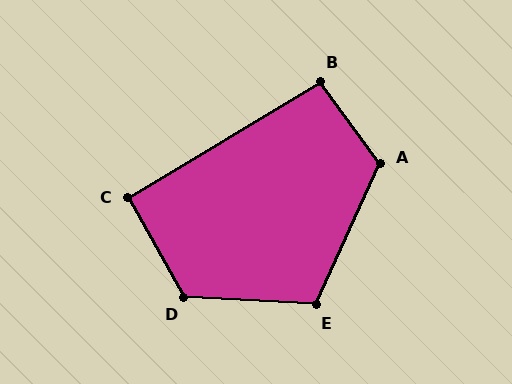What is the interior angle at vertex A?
Approximately 119 degrees (obtuse).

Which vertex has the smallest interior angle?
C, at approximately 92 degrees.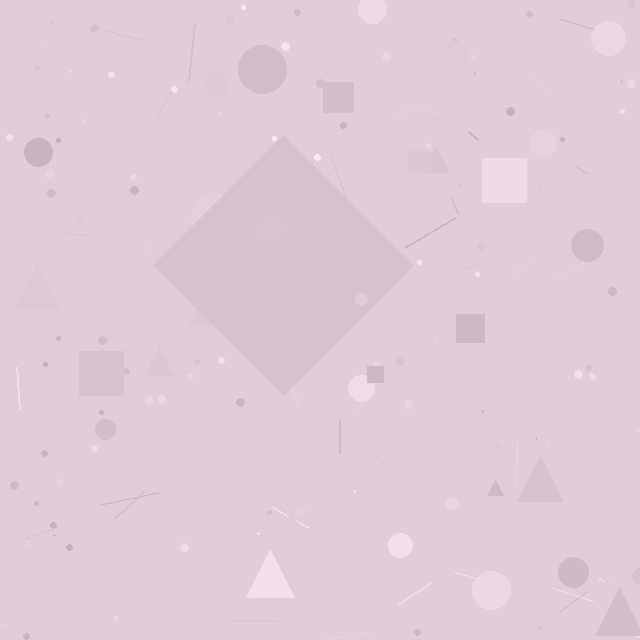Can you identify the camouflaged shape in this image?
The camouflaged shape is a diamond.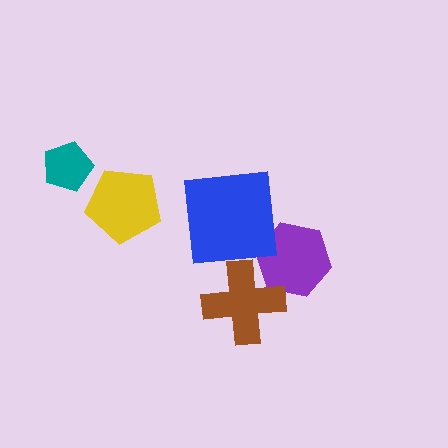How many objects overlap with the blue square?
0 objects overlap with the blue square.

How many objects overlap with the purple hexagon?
1 object overlaps with the purple hexagon.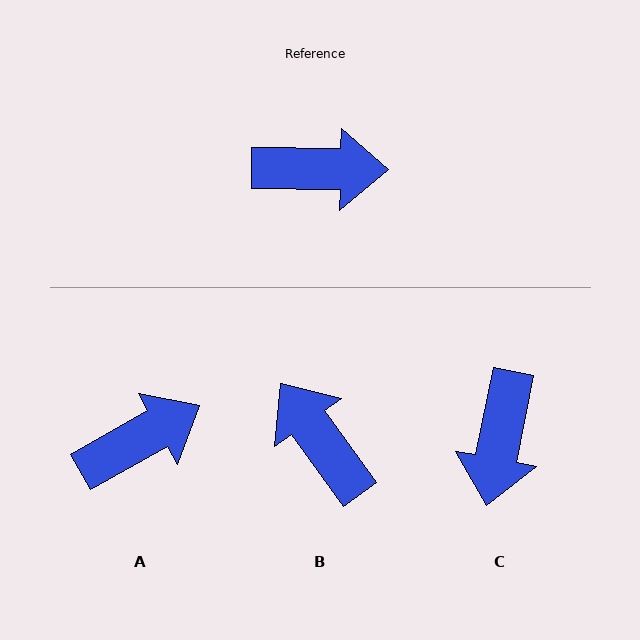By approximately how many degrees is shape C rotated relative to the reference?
Approximately 100 degrees clockwise.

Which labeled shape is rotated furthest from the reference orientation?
B, about 126 degrees away.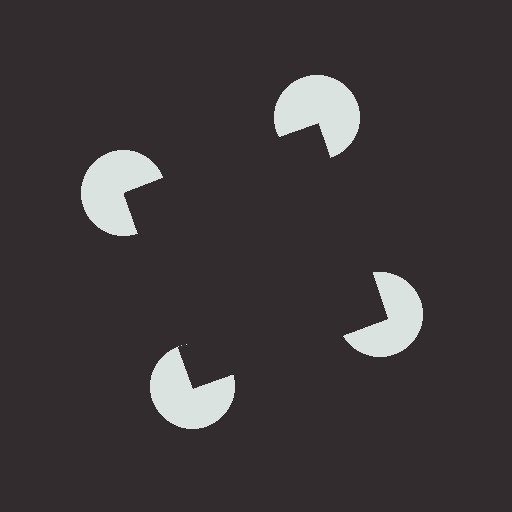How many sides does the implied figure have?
4 sides.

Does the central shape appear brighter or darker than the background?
It typically appears slightly darker than the background, even though no actual brightness change is drawn.